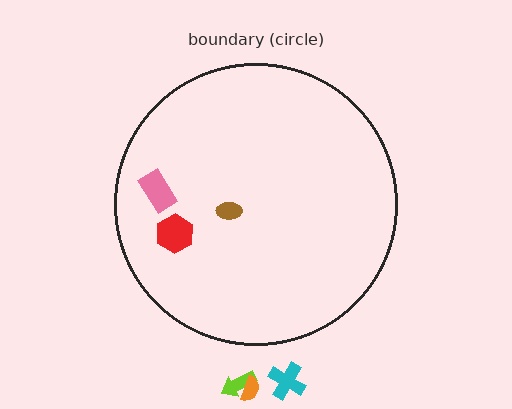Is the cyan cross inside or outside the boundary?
Outside.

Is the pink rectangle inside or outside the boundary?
Inside.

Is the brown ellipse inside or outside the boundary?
Inside.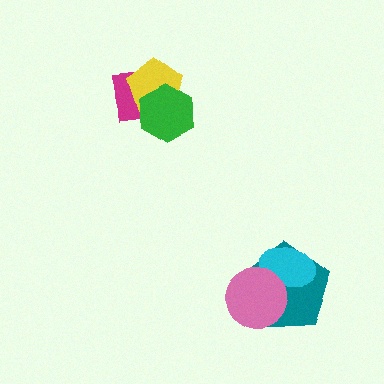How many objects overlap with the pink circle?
2 objects overlap with the pink circle.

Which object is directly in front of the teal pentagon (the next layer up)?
The cyan ellipse is directly in front of the teal pentagon.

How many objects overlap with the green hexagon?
2 objects overlap with the green hexagon.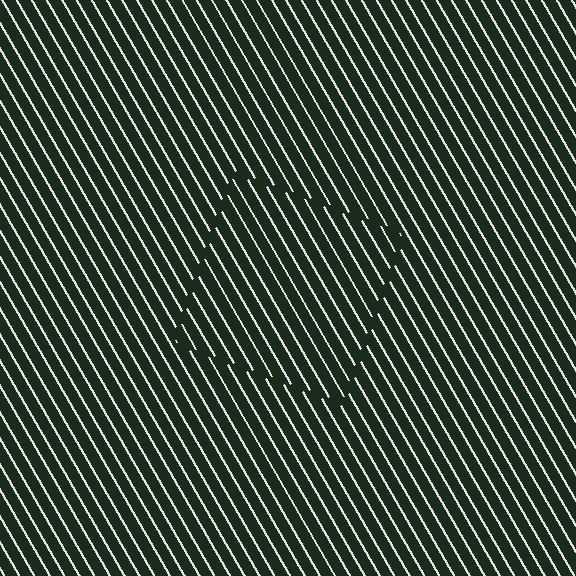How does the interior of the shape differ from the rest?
The interior of the shape contains the same grating, shifted by half a period — the contour is defined by the phase discontinuity where line-ends from the inner and outer gratings abut.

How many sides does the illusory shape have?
4 sides — the line-ends trace a square.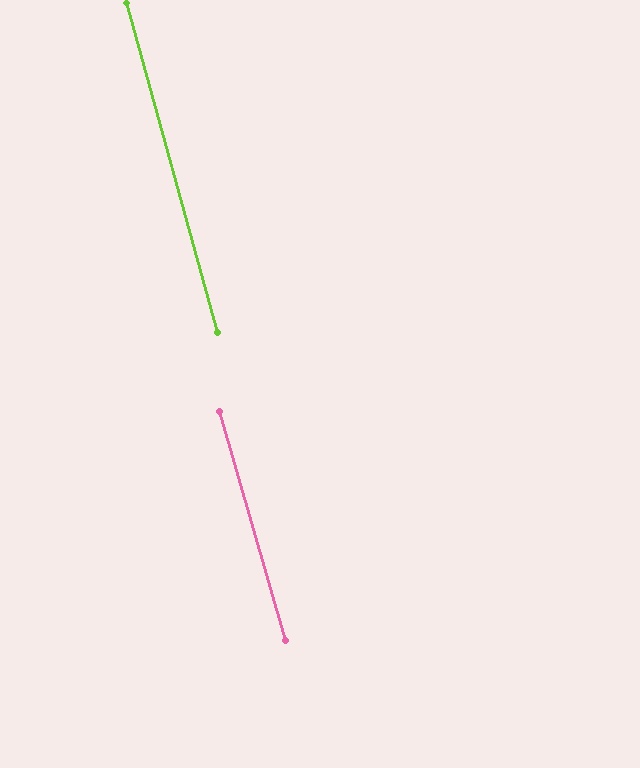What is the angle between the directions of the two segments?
Approximately 1 degree.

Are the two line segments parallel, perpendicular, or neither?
Parallel — their directions differ by only 0.5°.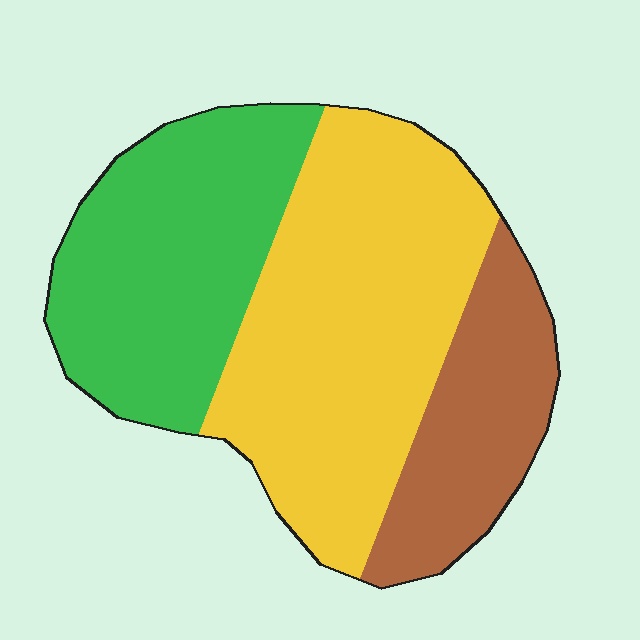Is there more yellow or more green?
Yellow.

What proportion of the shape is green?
Green covers around 35% of the shape.